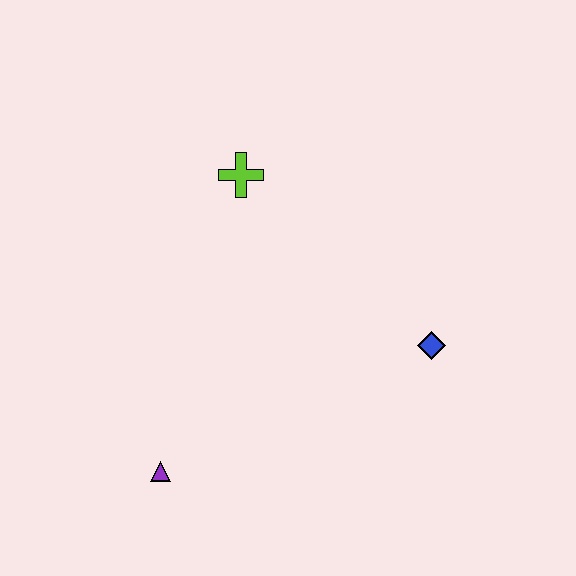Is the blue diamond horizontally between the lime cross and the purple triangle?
No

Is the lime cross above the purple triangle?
Yes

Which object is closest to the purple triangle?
The blue diamond is closest to the purple triangle.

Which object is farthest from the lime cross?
The purple triangle is farthest from the lime cross.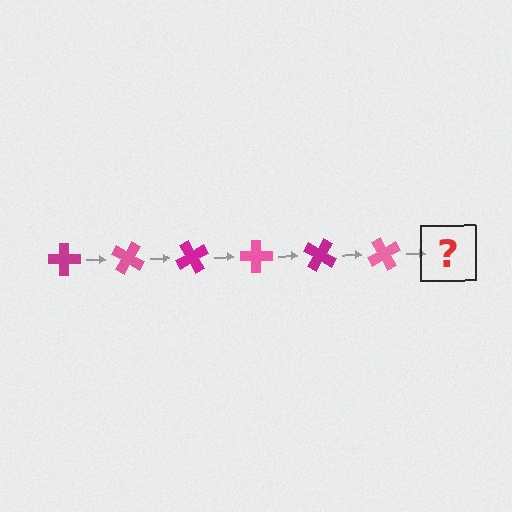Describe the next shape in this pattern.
It should be a magenta cross, rotated 180 degrees from the start.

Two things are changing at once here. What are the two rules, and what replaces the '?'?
The two rules are that it rotates 30 degrees each step and the color cycles through magenta and pink. The '?' should be a magenta cross, rotated 180 degrees from the start.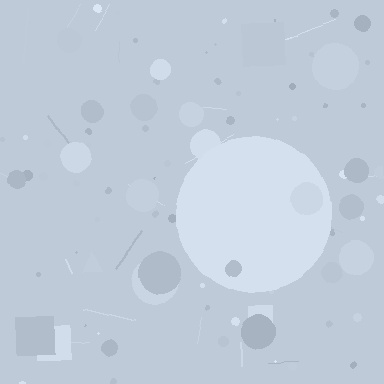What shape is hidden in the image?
A circle is hidden in the image.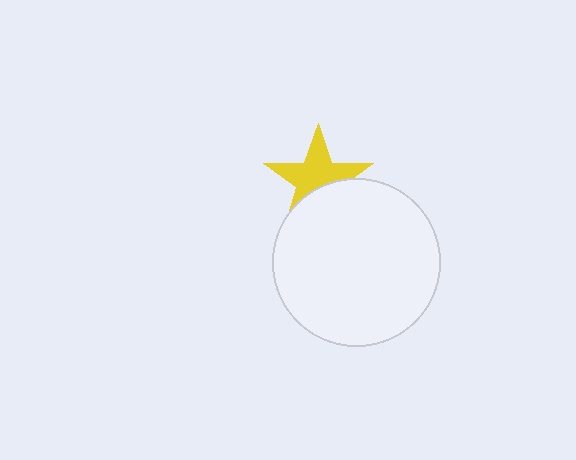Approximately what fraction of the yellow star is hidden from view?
Roughly 36% of the yellow star is hidden behind the white circle.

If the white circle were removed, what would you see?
You would see the complete yellow star.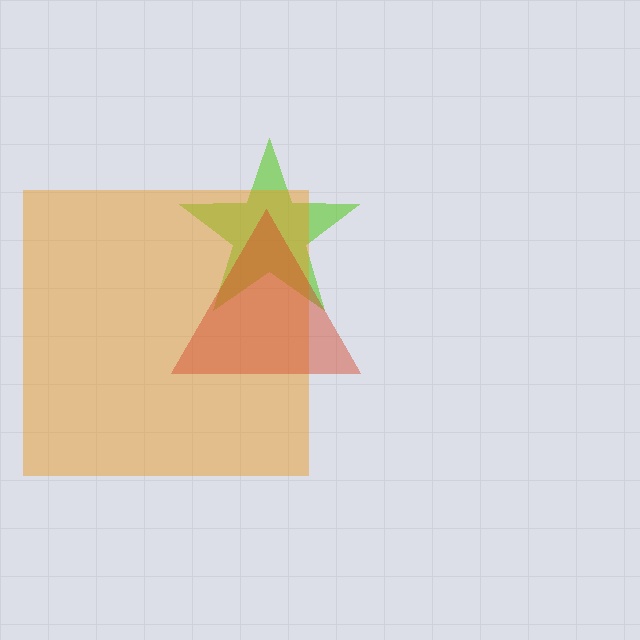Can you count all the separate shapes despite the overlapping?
Yes, there are 3 separate shapes.